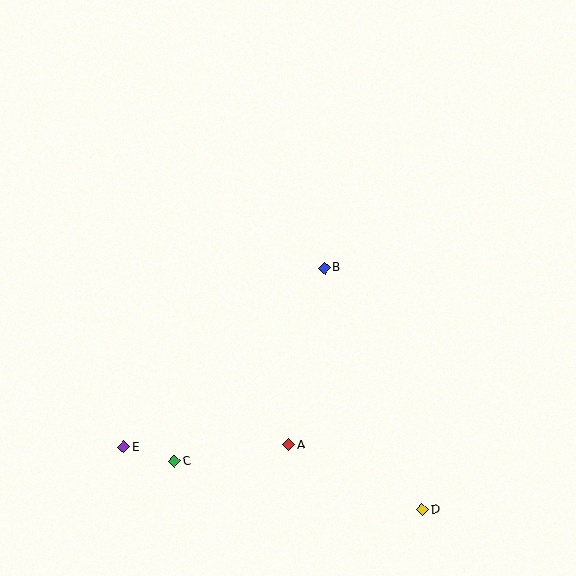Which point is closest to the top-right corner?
Point B is closest to the top-right corner.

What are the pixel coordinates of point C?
Point C is at (174, 461).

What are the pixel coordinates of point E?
Point E is at (124, 447).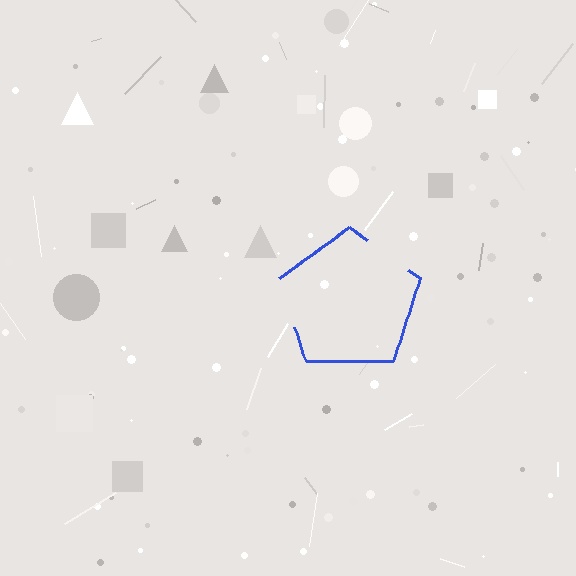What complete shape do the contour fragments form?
The contour fragments form a pentagon.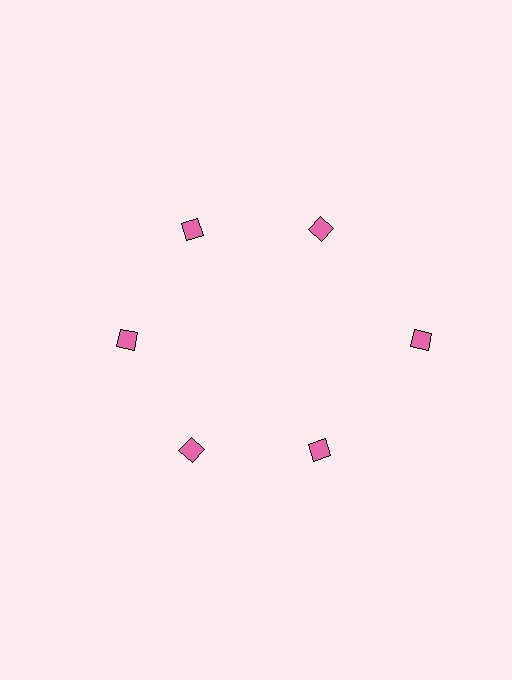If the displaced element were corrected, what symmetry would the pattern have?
It would have 6-fold rotational symmetry — the pattern would map onto itself every 60 degrees.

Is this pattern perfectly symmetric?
No. The 6 pink diamonds are arranged in a ring, but one element near the 3 o'clock position is pushed outward from the center, breaking the 6-fold rotational symmetry.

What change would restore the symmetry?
The symmetry would be restored by moving it inward, back onto the ring so that all 6 diamonds sit at equal angles and equal distance from the center.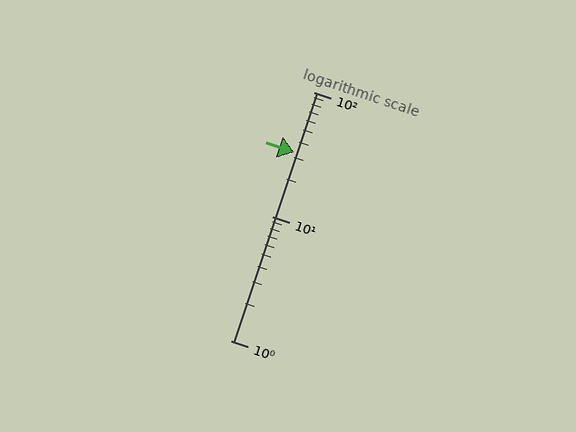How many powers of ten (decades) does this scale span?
The scale spans 2 decades, from 1 to 100.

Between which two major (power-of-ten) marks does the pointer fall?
The pointer is between 10 and 100.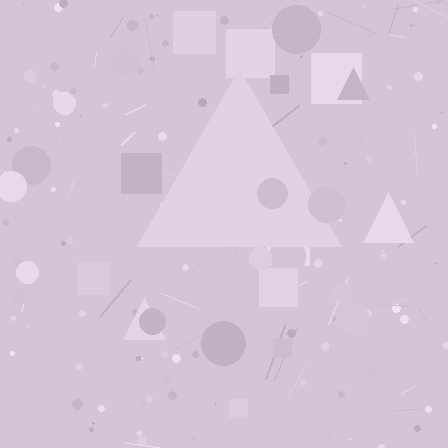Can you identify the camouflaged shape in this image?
The camouflaged shape is a triangle.